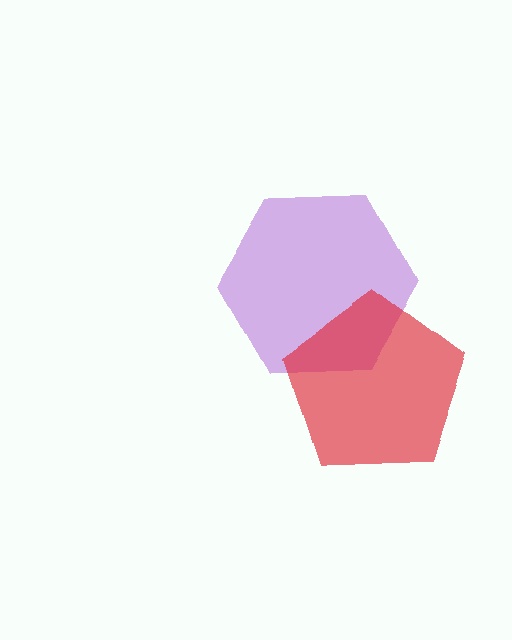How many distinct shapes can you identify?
There are 2 distinct shapes: a purple hexagon, a red pentagon.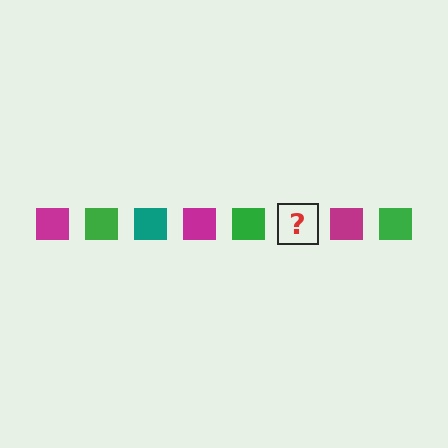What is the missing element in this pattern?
The missing element is a teal square.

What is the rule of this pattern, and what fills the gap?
The rule is that the pattern cycles through magenta, green, teal squares. The gap should be filled with a teal square.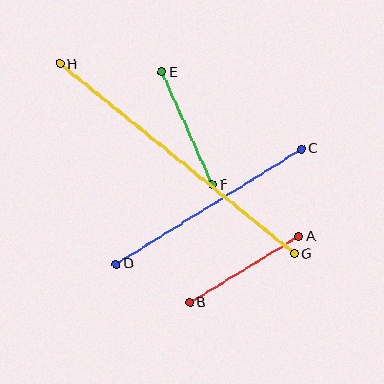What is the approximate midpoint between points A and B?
The midpoint is at approximately (244, 270) pixels.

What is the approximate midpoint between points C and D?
The midpoint is at approximately (209, 207) pixels.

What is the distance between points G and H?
The distance is approximately 302 pixels.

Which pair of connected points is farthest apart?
Points G and H are farthest apart.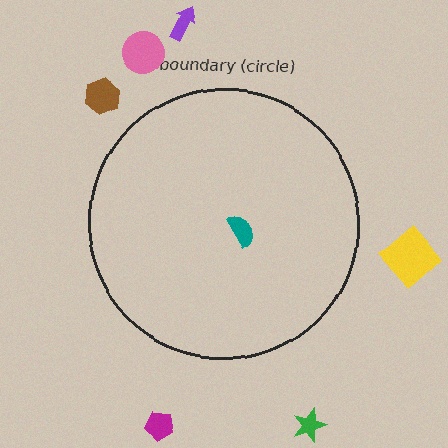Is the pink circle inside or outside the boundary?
Outside.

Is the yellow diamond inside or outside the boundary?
Outside.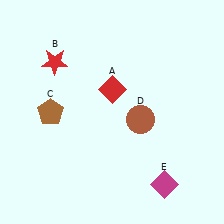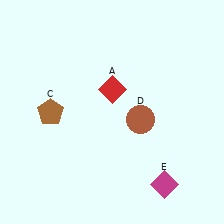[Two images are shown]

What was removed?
The red star (B) was removed in Image 2.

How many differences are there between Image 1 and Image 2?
There is 1 difference between the two images.